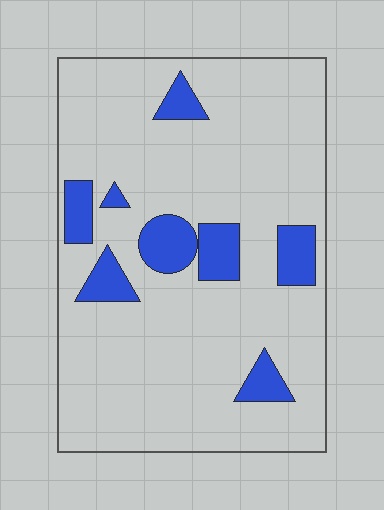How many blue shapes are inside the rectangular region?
8.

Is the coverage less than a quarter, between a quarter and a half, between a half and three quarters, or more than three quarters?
Less than a quarter.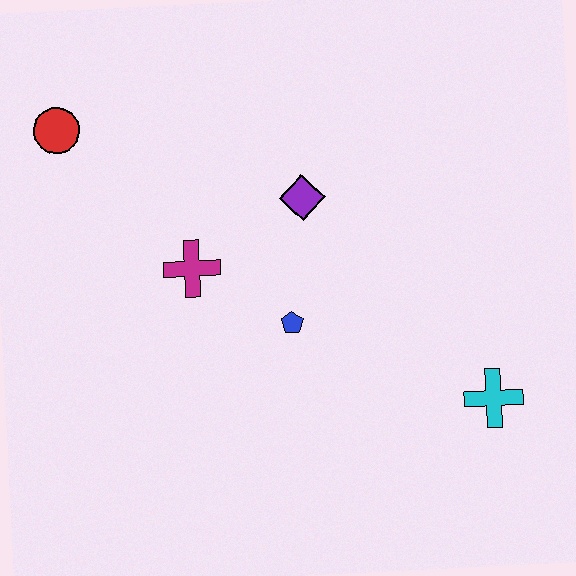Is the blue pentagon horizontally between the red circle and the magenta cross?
No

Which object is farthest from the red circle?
The cyan cross is farthest from the red circle.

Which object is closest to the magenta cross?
The blue pentagon is closest to the magenta cross.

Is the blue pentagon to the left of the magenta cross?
No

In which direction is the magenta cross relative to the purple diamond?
The magenta cross is to the left of the purple diamond.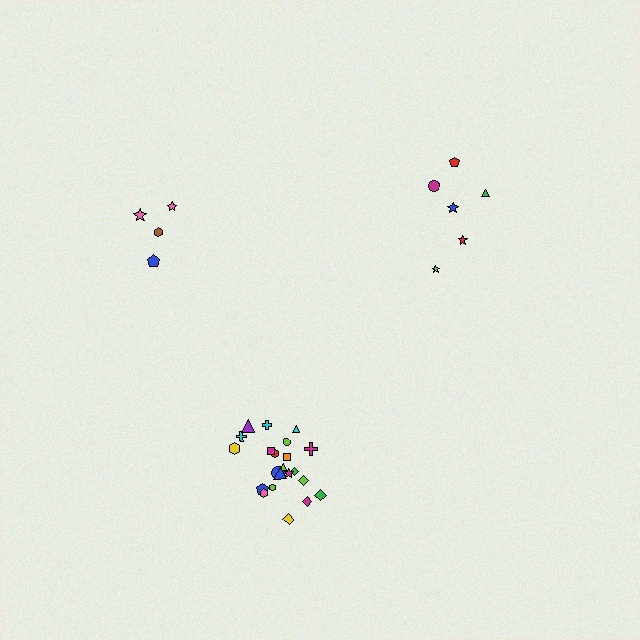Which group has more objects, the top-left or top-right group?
The top-right group.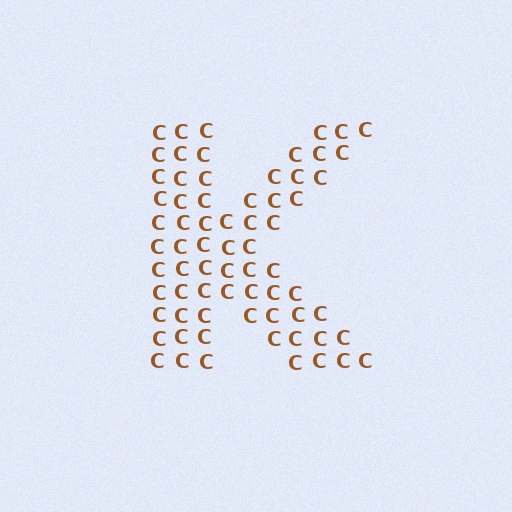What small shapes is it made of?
It is made of small letter C's.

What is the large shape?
The large shape is the letter K.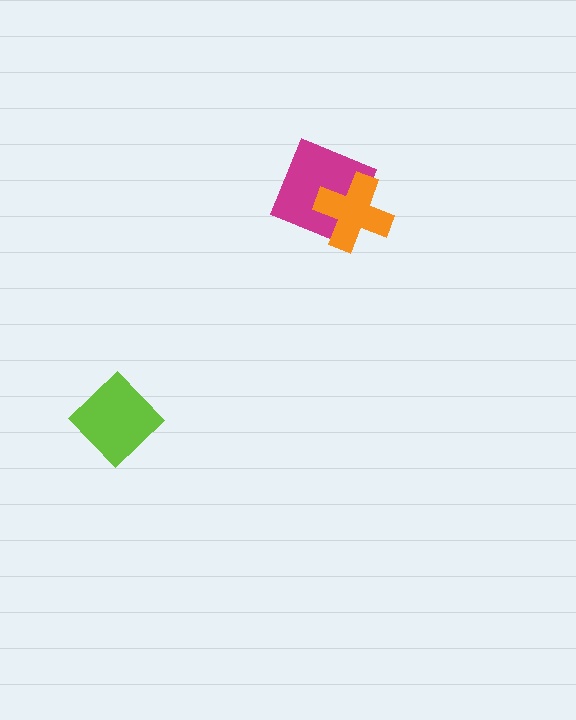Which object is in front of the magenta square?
The orange cross is in front of the magenta square.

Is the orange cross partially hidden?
No, no other shape covers it.